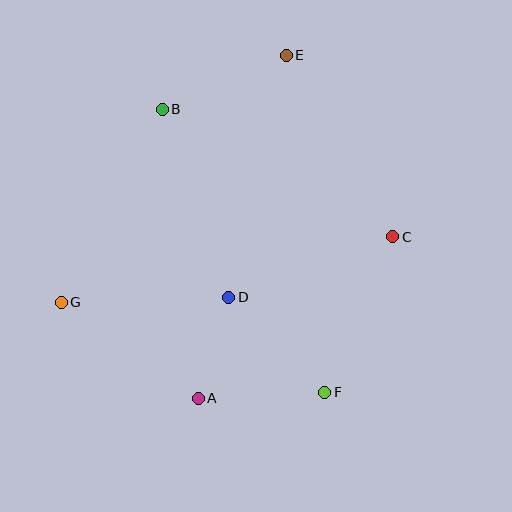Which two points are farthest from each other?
Points A and E are farthest from each other.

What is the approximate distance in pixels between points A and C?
The distance between A and C is approximately 253 pixels.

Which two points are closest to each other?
Points A and D are closest to each other.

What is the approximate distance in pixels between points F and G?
The distance between F and G is approximately 279 pixels.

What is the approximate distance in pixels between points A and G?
The distance between A and G is approximately 167 pixels.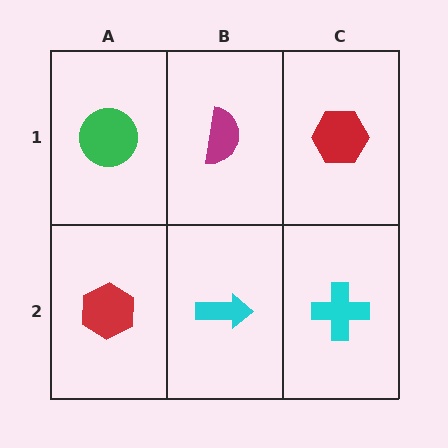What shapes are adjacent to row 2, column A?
A green circle (row 1, column A), a cyan arrow (row 2, column B).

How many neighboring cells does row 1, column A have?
2.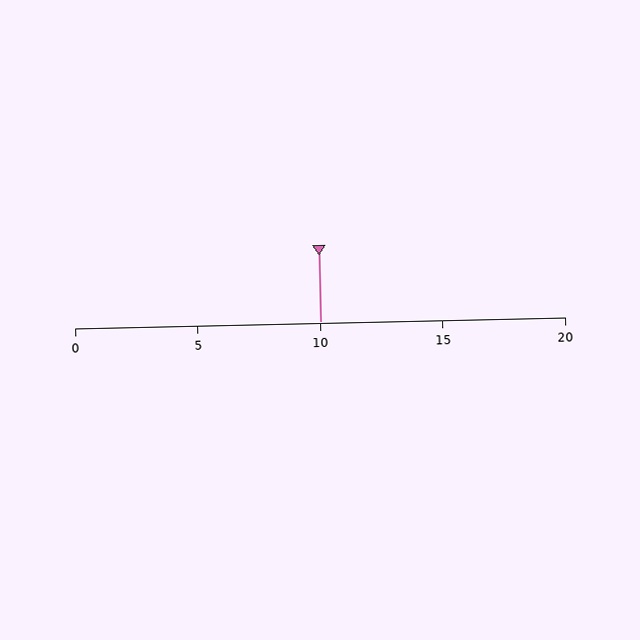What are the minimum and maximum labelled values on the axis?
The axis runs from 0 to 20.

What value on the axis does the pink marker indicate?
The marker indicates approximately 10.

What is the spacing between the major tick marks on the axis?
The major ticks are spaced 5 apart.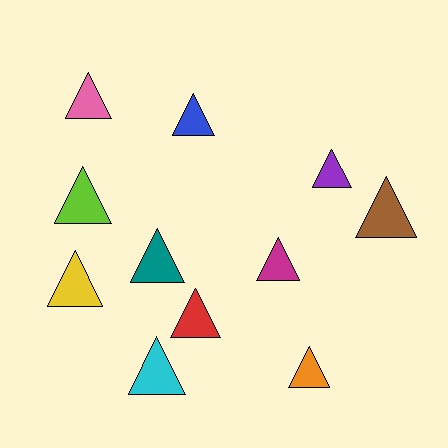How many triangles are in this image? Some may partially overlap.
There are 11 triangles.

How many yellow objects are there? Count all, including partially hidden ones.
There is 1 yellow object.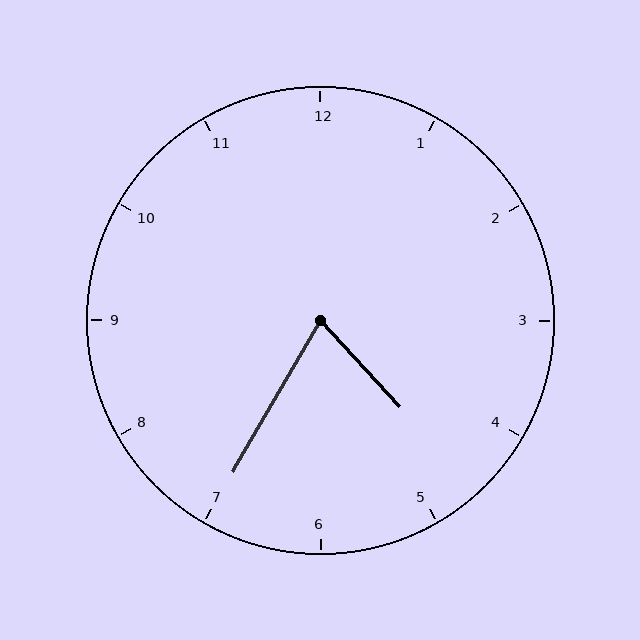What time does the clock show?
4:35.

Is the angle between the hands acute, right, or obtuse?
It is acute.